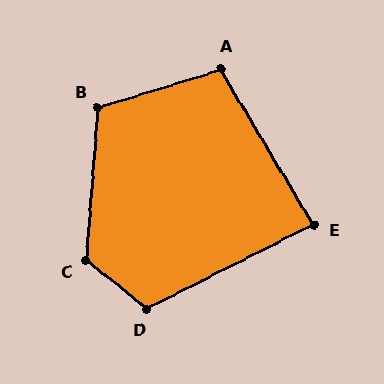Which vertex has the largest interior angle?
C, at approximately 125 degrees.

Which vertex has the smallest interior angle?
E, at approximately 86 degrees.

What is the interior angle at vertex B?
Approximately 112 degrees (obtuse).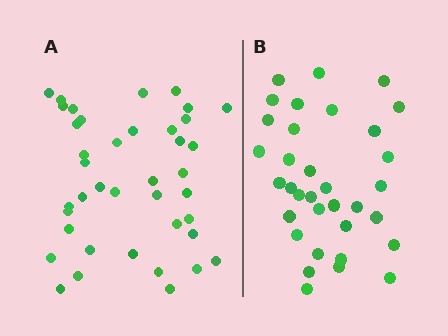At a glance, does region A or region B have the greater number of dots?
Region A (the left region) has more dots.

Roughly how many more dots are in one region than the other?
Region A has about 6 more dots than region B.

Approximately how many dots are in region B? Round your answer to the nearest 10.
About 30 dots. (The exact count is 34, which rounds to 30.)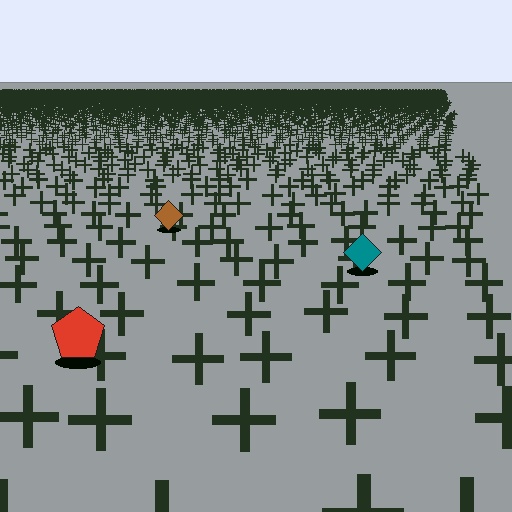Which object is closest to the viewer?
The red pentagon is closest. The texture marks near it are larger and more spread out.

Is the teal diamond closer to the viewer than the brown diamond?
Yes. The teal diamond is closer — you can tell from the texture gradient: the ground texture is coarser near it.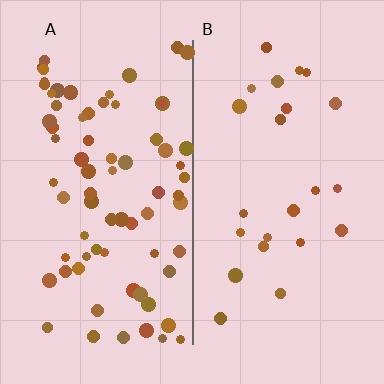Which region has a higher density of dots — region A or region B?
A (the left).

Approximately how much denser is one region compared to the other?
Approximately 3.2× — region A over region B.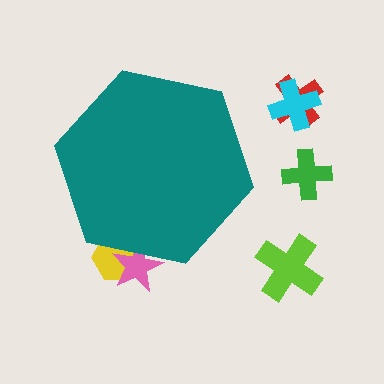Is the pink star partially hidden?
Yes, the pink star is partially hidden behind the teal hexagon.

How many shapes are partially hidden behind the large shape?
2 shapes are partially hidden.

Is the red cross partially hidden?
No, the red cross is fully visible.